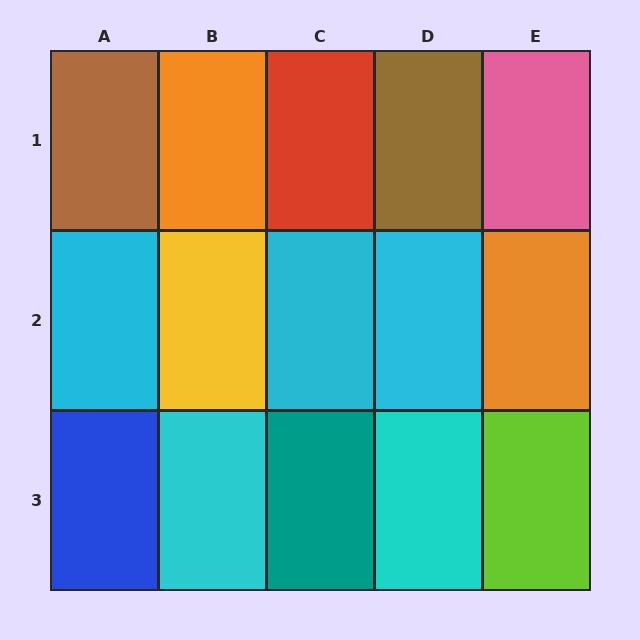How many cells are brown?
2 cells are brown.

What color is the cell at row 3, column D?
Cyan.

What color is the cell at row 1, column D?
Brown.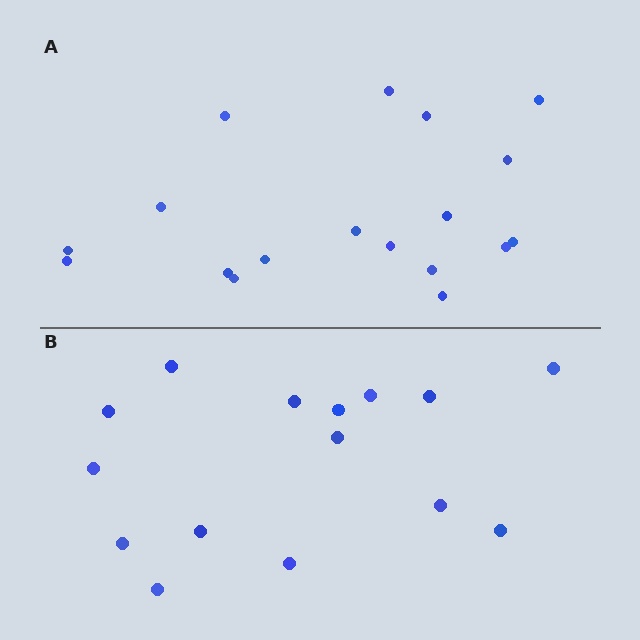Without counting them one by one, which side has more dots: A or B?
Region A (the top region) has more dots.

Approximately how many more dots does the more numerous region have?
Region A has just a few more — roughly 2 or 3 more dots than region B.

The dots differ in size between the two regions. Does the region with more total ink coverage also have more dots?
No. Region B has more total ink coverage because its dots are larger, but region A actually contains more individual dots. Total area can be misleading — the number of items is what matters here.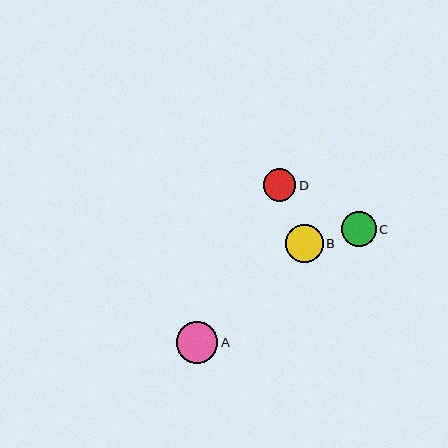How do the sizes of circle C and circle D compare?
Circle C and circle D are approximately the same size.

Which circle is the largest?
Circle A is the largest with a size of approximately 42 pixels.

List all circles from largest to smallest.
From largest to smallest: A, B, C, D.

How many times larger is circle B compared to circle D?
Circle B is approximately 1.2 times the size of circle D.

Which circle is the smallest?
Circle D is the smallest with a size of approximately 32 pixels.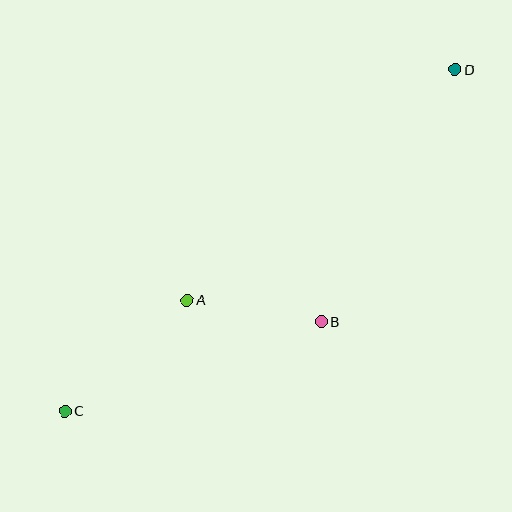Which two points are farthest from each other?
Points C and D are farthest from each other.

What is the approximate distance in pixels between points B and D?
The distance between B and D is approximately 286 pixels.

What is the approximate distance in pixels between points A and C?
The distance between A and C is approximately 165 pixels.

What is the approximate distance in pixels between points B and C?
The distance between B and C is approximately 271 pixels.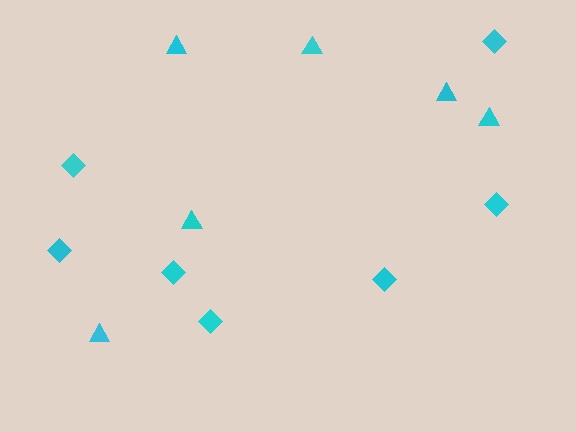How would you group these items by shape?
There are 2 groups: one group of diamonds (7) and one group of triangles (6).